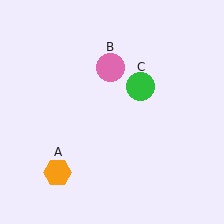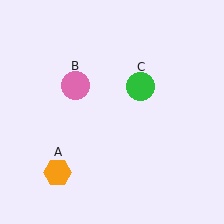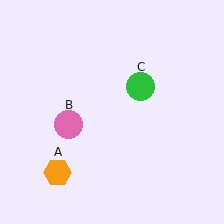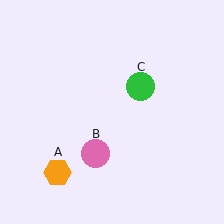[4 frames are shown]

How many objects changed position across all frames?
1 object changed position: pink circle (object B).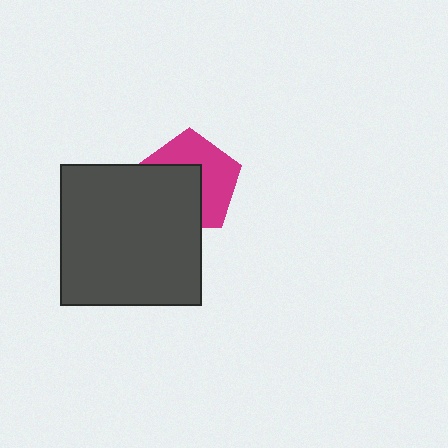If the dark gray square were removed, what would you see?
You would see the complete magenta pentagon.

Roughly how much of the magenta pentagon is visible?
About half of it is visible (roughly 52%).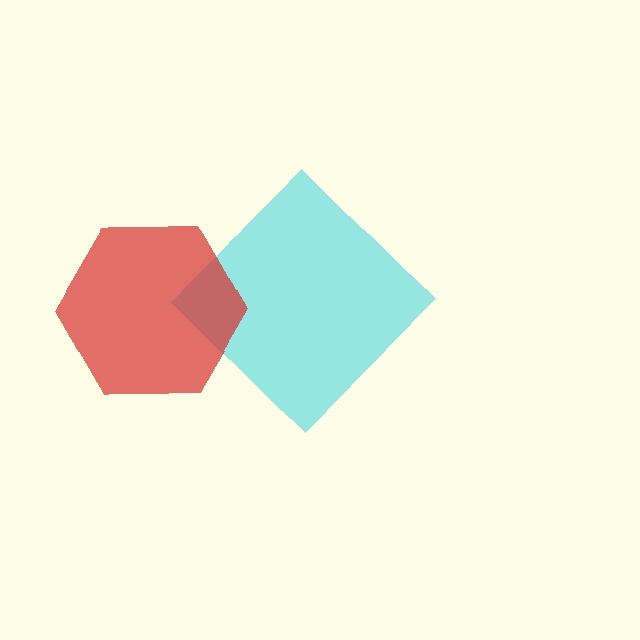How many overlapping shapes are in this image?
There are 2 overlapping shapes in the image.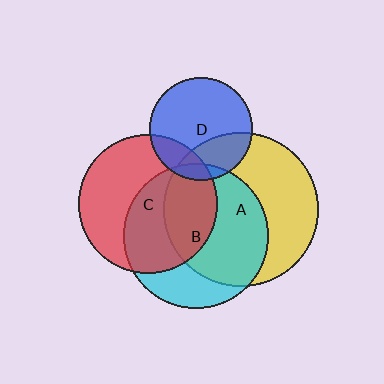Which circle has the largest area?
Circle A (yellow).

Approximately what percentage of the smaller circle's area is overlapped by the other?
Approximately 30%.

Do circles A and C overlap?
Yes.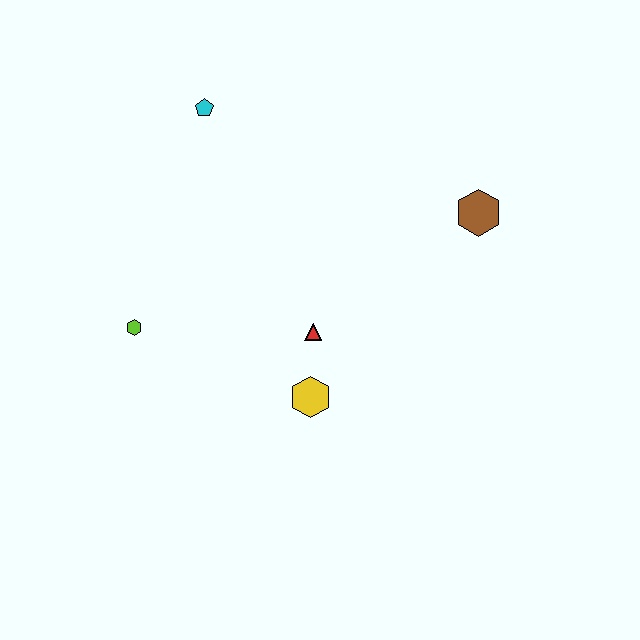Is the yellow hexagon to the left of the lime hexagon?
No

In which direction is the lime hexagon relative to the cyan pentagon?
The lime hexagon is below the cyan pentagon.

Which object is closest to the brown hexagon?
The red triangle is closest to the brown hexagon.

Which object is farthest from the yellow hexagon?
The cyan pentagon is farthest from the yellow hexagon.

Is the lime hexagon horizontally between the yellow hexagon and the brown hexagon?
No